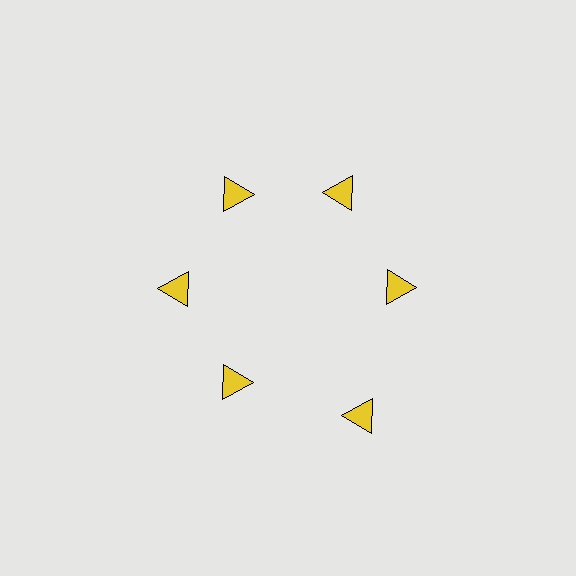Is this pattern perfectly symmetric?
No. The 6 yellow triangles are arranged in a ring, but one element near the 5 o'clock position is pushed outward from the center, breaking the 6-fold rotational symmetry.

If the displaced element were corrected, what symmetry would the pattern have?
It would have 6-fold rotational symmetry — the pattern would map onto itself every 60 degrees.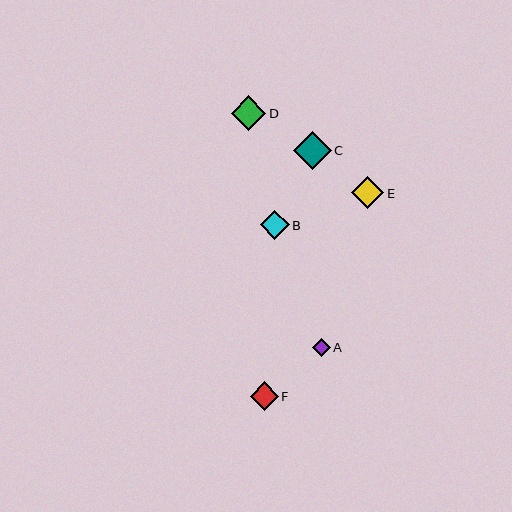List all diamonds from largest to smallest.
From largest to smallest: C, D, E, B, F, A.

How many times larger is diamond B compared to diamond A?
Diamond B is approximately 1.6 times the size of diamond A.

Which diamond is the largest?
Diamond C is the largest with a size of approximately 38 pixels.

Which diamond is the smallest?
Diamond A is the smallest with a size of approximately 18 pixels.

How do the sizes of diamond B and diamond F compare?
Diamond B and diamond F are approximately the same size.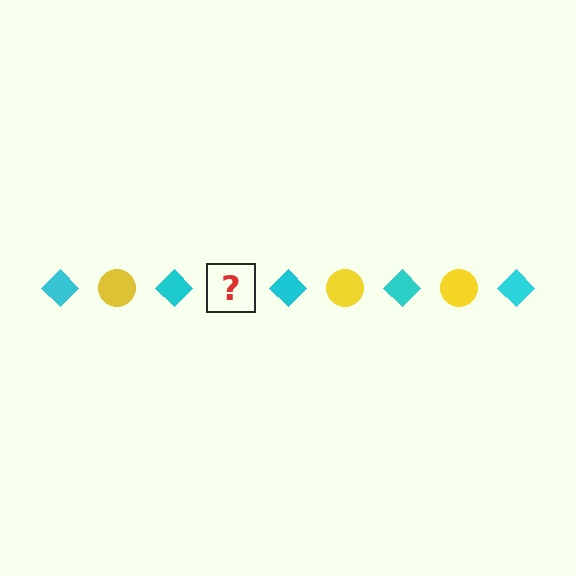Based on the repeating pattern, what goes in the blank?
The blank should be a yellow circle.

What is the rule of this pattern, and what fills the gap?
The rule is that the pattern alternates between cyan diamond and yellow circle. The gap should be filled with a yellow circle.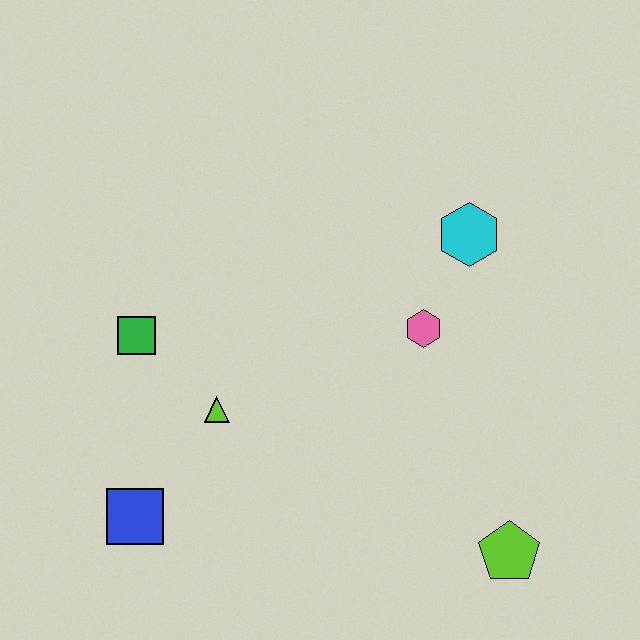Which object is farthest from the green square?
The lime pentagon is farthest from the green square.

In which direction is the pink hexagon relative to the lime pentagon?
The pink hexagon is above the lime pentagon.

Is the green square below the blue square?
No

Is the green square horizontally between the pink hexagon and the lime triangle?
No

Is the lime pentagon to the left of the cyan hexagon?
No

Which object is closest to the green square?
The lime triangle is closest to the green square.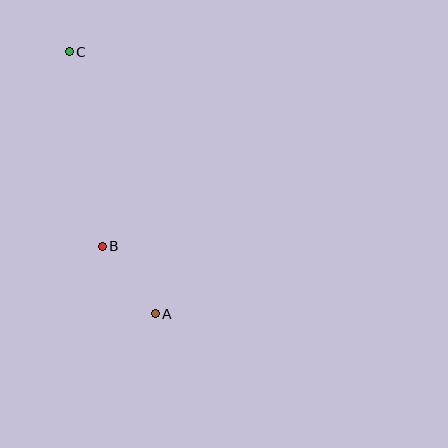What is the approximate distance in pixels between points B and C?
The distance between B and C is approximately 197 pixels.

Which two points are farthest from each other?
Points A and C are farthest from each other.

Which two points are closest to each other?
Points A and B are closest to each other.